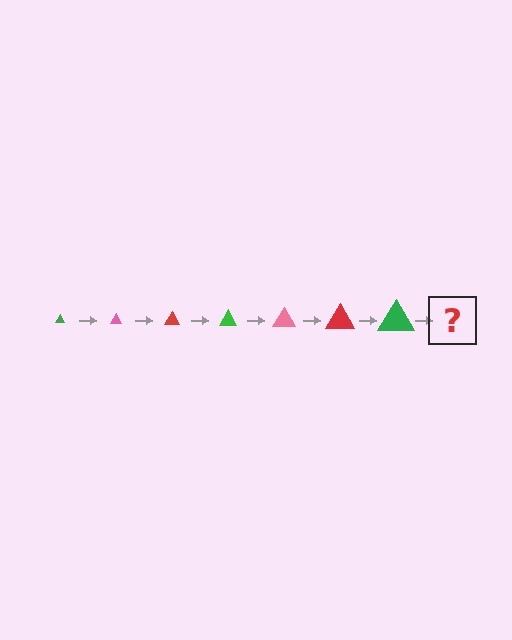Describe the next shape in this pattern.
It should be a pink triangle, larger than the previous one.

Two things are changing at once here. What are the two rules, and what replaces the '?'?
The two rules are that the triangle grows larger each step and the color cycles through green, pink, and red. The '?' should be a pink triangle, larger than the previous one.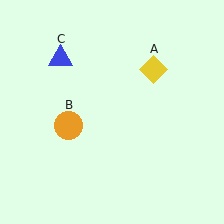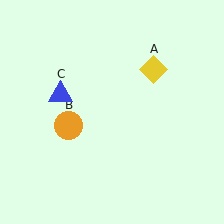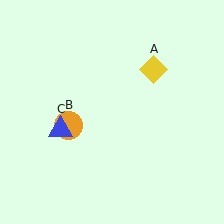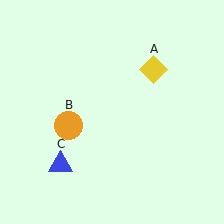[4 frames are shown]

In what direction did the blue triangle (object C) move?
The blue triangle (object C) moved down.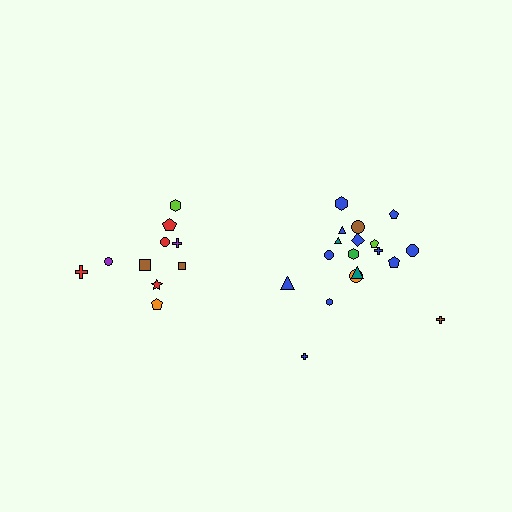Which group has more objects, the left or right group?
The right group.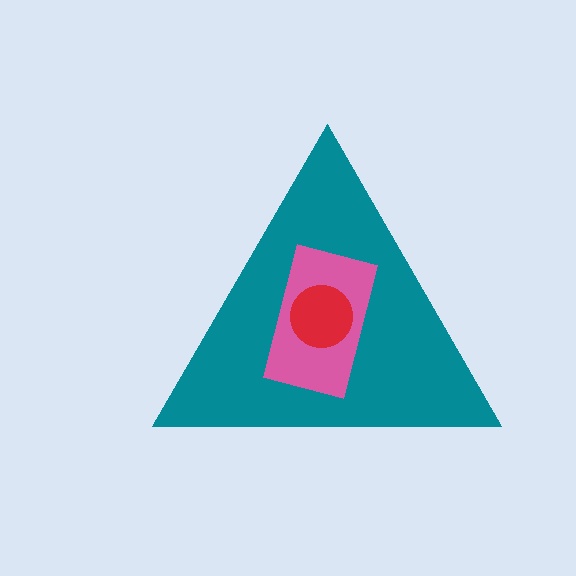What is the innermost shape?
The red circle.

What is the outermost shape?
The teal triangle.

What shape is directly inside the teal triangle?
The pink rectangle.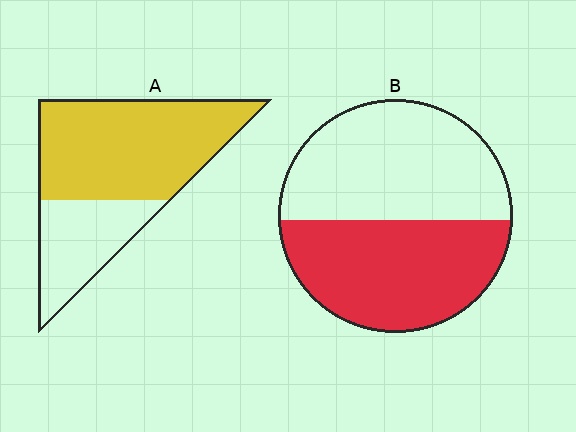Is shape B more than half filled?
Roughly half.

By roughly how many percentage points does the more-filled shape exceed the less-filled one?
By roughly 20 percentage points (A over B).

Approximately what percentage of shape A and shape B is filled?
A is approximately 70% and B is approximately 50%.